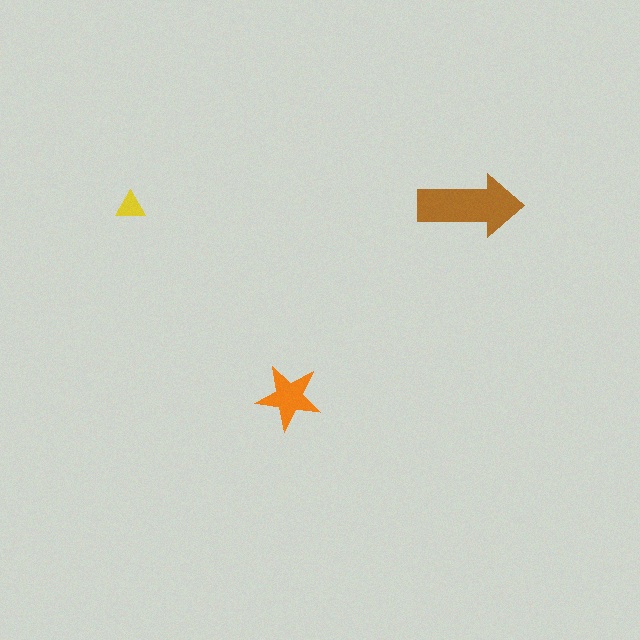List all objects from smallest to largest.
The yellow triangle, the orange star, the brown arrow.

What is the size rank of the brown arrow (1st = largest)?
1st.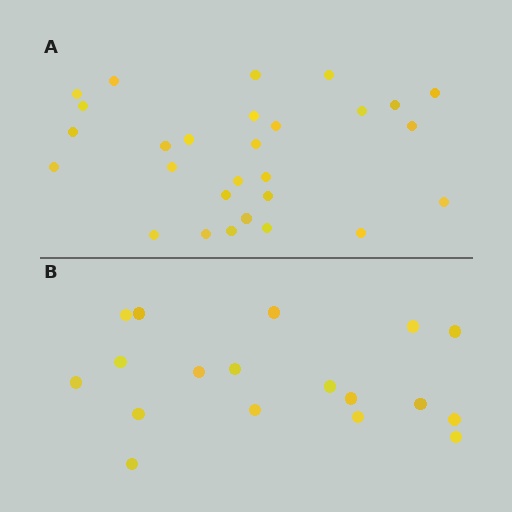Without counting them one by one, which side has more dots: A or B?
Region A (the top region) has more dots.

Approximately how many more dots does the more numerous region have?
Region A has roughly 10 or so more dots than region B.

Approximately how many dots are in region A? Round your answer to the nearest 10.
About 30 dots. (The exact count is 28, which rounds to 30.)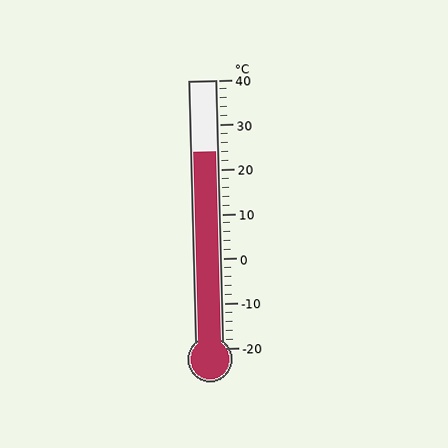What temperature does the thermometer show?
The thermometer shows approximately 24°C.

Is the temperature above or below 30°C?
The temperature is below 30°C.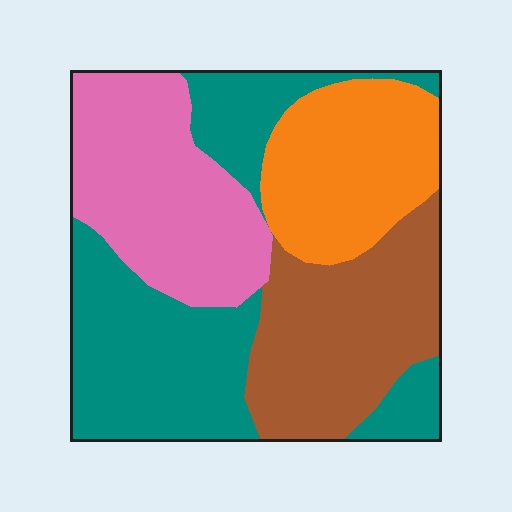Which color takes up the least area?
Orange, at roughly 20%.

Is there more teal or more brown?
Teal.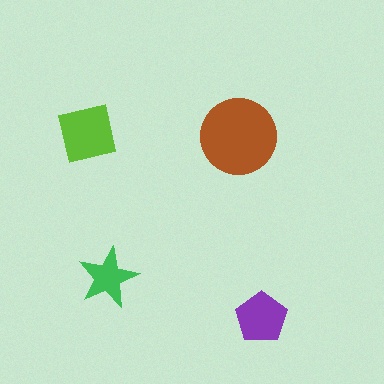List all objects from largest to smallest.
The brown circle, the lime square, the purple pentagon, the green star.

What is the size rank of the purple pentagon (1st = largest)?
3rd.